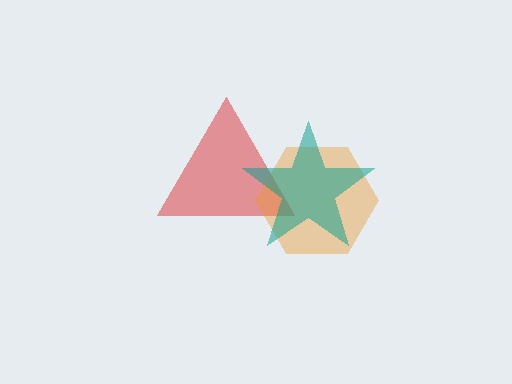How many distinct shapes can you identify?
There are 3 distinct shapes: a red triangle, an orange hexagon, a teal star.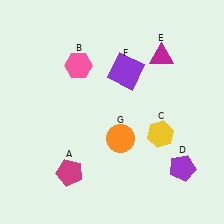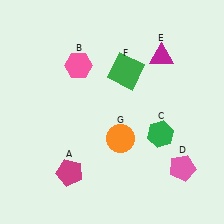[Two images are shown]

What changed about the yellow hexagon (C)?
In Image 1, C is yellow. In Image 2, it changed to green.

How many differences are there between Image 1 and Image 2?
There are 3 differences between the two images.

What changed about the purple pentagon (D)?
In Image 1, D is purple. In Image 2, it changed to pink.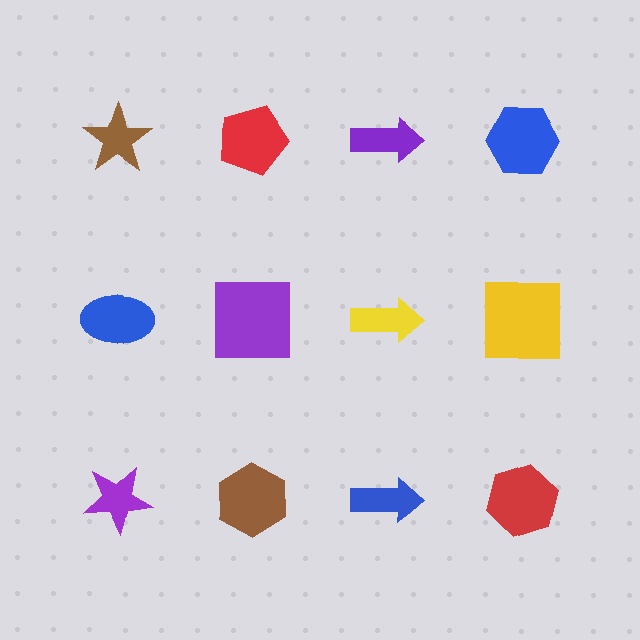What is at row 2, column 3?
A yellow arrow.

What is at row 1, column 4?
A blue hexagon.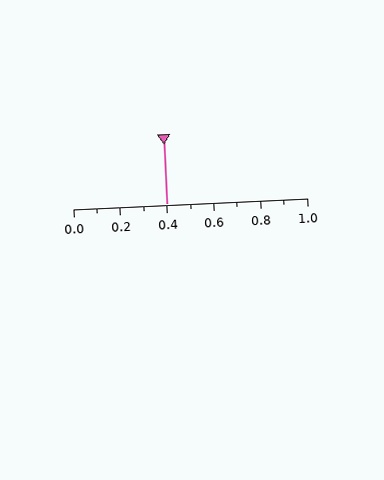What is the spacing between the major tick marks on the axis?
The major ticks are spaced 0.2 apart.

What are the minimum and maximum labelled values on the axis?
The axis runs from 0.0 to 1.0.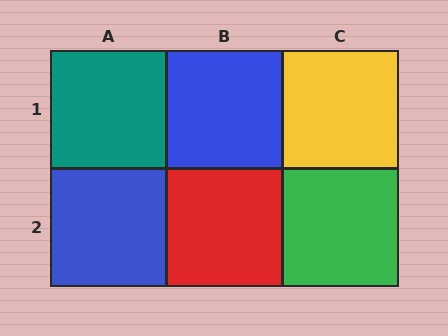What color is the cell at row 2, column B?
Red.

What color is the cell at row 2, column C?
Green.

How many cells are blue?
2 cells are blue.